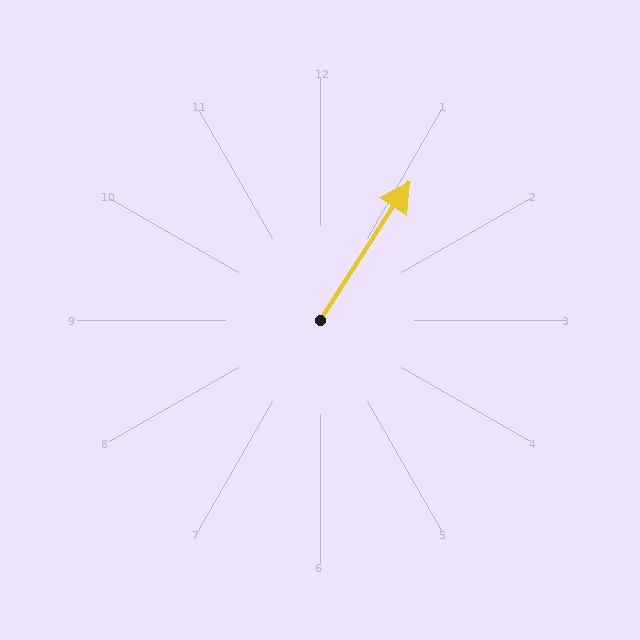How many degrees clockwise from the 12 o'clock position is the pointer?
Approximately 33 degrees.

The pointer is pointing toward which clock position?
Roughly 1 o'clock.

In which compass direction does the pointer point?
Northeast.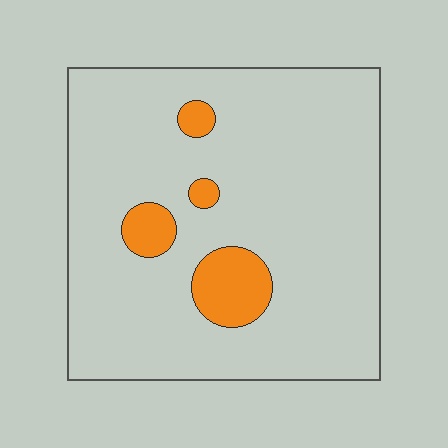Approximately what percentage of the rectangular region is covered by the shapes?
Approximately 10%.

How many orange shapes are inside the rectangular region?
4.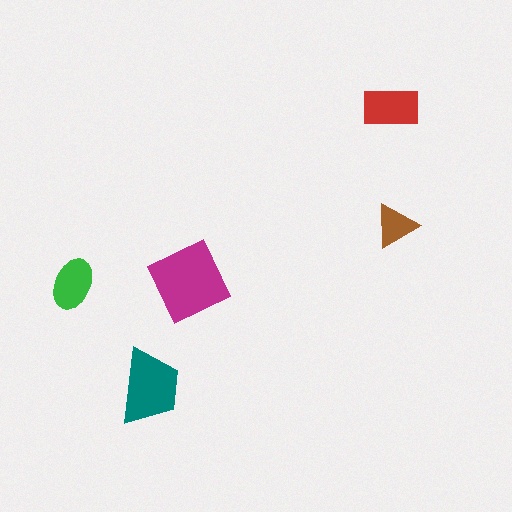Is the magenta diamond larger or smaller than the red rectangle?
Larger.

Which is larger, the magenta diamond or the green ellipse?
The magenta diamond.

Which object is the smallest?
The brown triangle.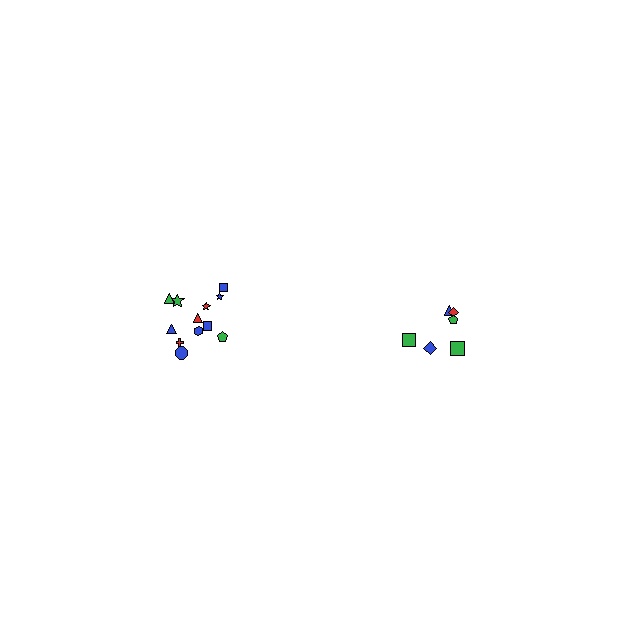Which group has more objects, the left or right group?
The left group.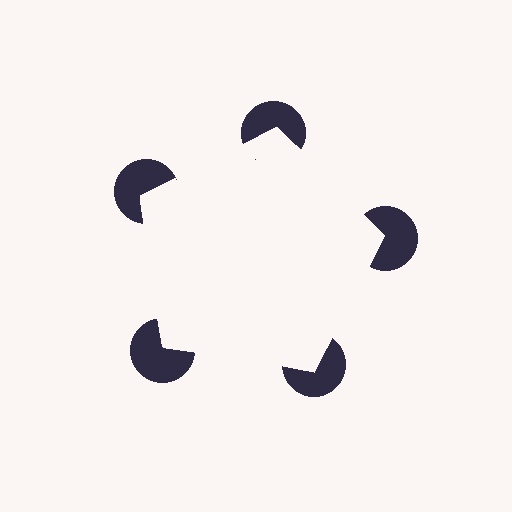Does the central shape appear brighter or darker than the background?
It typically appears slightly brighter than the background, even though no actual brightness change is drawn.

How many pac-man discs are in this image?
There are 5 — one at each vertex of the illusory pentagon.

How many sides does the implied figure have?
5 sides.